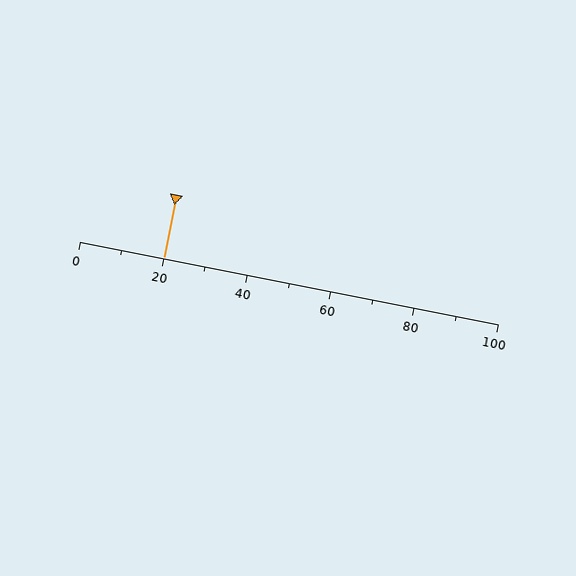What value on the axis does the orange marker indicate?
The marker indicates approximately 20.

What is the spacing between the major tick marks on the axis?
The major ticks are spaced 20 apart.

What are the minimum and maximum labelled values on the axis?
The axis runs from 0 to 100.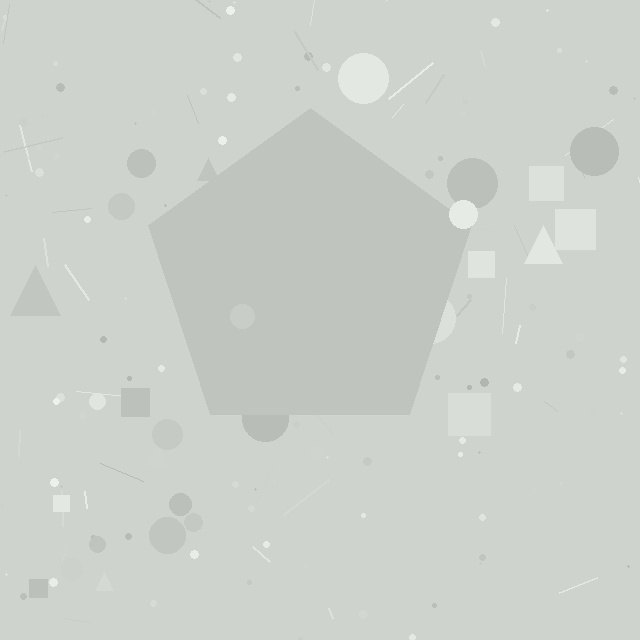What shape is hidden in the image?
A pentagon is hidden in the image.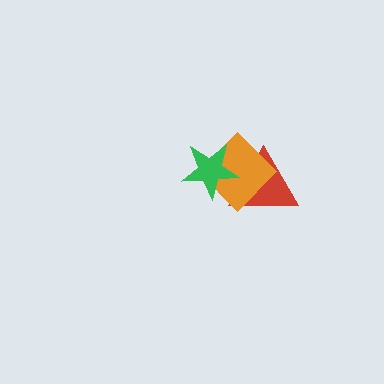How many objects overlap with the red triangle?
2 objects overlap with the red triangle.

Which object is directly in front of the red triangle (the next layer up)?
The orange diamond is directly in front of the red triangle.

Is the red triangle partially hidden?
Yes, it is partially covered by another shape.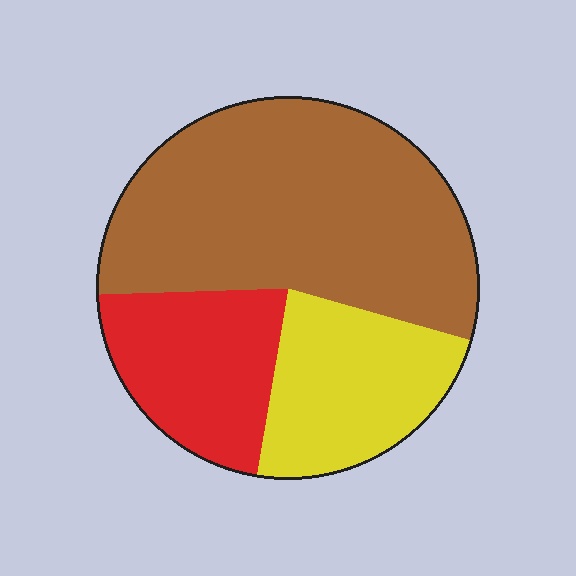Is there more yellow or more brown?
Brown.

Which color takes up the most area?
Brown, at roughly 55%.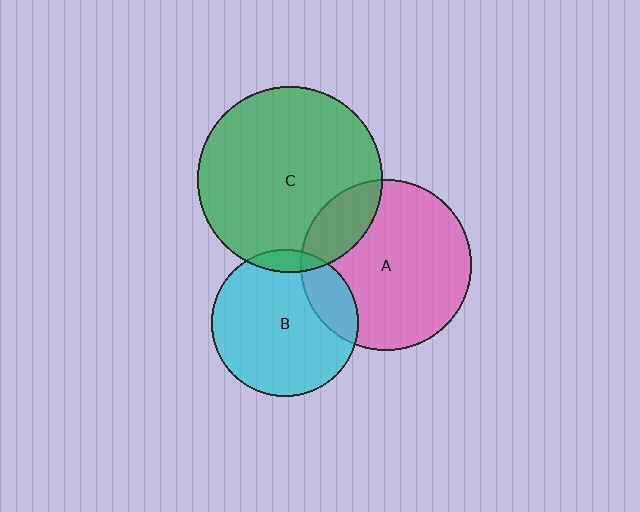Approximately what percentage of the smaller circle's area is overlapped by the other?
Approximately 5%.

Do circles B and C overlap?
Yes.